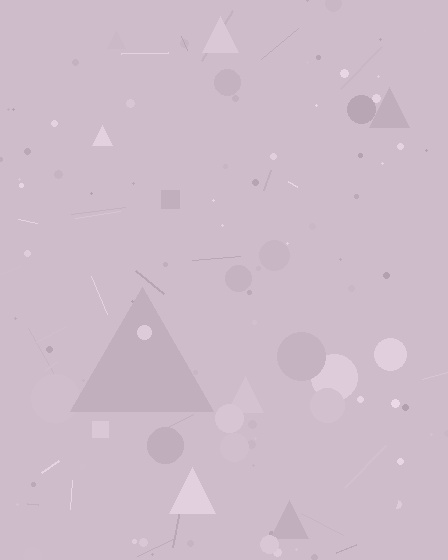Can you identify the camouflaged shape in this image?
The camouflaged shape is a triangle.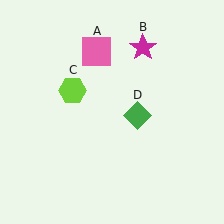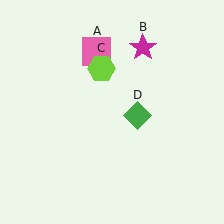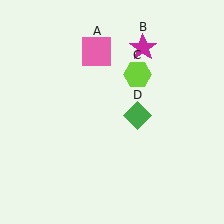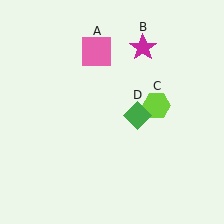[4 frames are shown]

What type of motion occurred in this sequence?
The lime hexagon (object C) rotated clockwise around the center of the scene.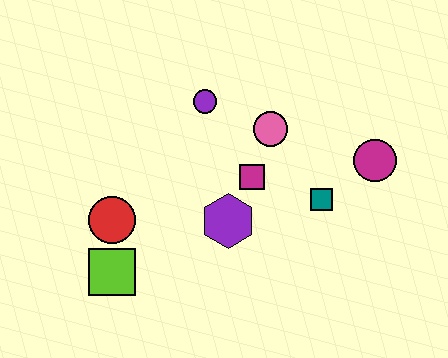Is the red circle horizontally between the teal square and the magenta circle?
No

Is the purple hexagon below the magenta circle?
Yes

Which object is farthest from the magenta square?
The lime square is farthest from the magenta square.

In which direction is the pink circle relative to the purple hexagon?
The pink circle is above the purple hexagon.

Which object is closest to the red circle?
The lime square is closest to the red circle.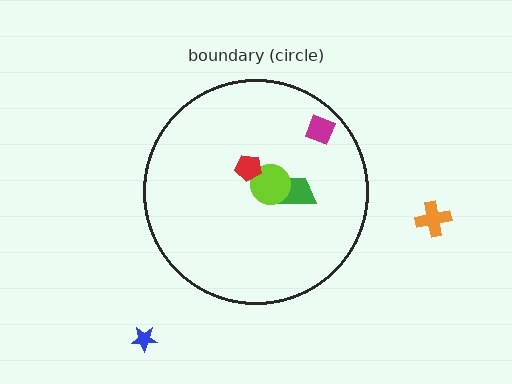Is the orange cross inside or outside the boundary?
Outside.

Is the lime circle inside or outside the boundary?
Inside.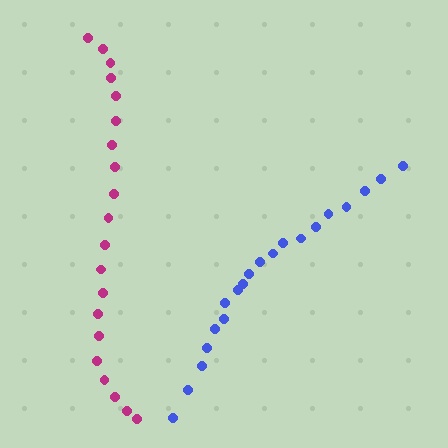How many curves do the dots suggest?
There are 2 distinct paths.